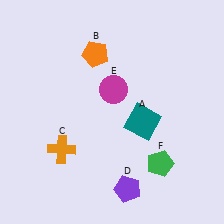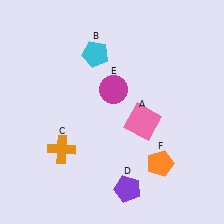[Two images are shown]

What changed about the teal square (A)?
In Image 1, A is teal. In Image 2, it changed to pink.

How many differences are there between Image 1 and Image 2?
There are 3 differences between the two images.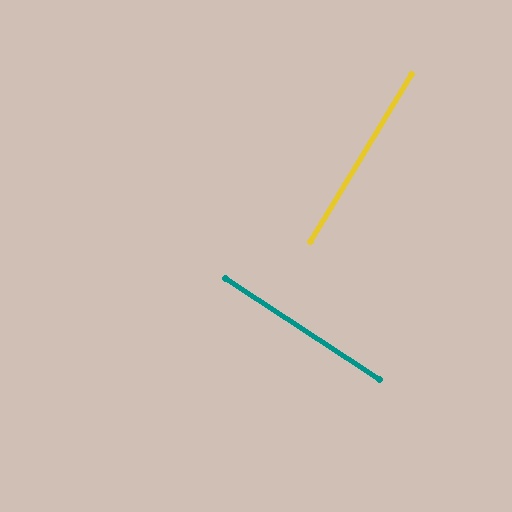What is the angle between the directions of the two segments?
Approximately 88 degrees.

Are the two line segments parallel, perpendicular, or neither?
Perpendicular — they meet at approximately 88°.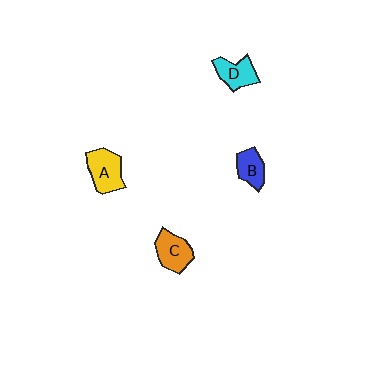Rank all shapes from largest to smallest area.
From largest to smallest: A (yellow), C (orange), D (cyan), B (blue).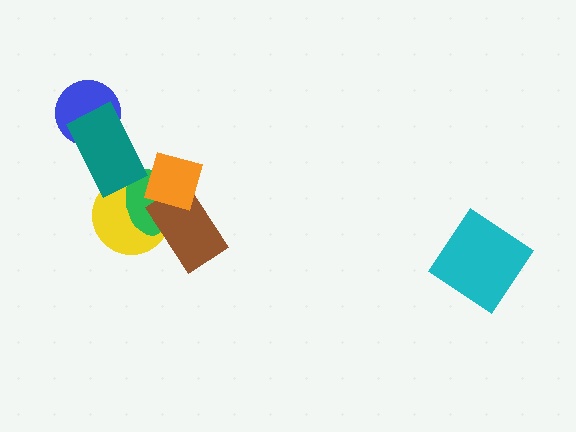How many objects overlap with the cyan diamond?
0 objects overlap with the cyan diamond.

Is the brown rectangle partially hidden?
Yes, it is partially covered by another shape.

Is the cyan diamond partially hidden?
No, no other shape covers it.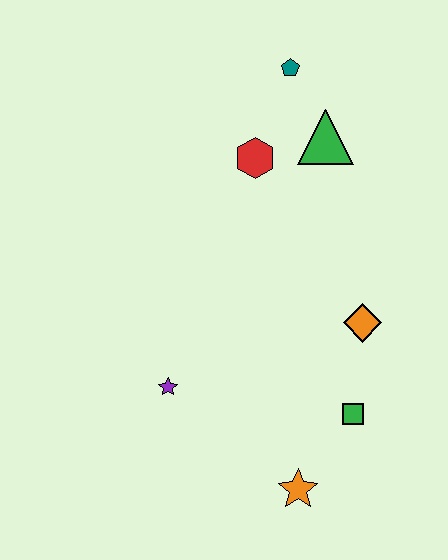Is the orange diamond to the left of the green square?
No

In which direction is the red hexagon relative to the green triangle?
The red hexagon is to the left of the green triangle.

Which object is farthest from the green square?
The teal pentagon is farthest from the green square.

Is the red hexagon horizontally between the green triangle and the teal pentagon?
No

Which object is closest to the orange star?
The green square is closest to the orange star.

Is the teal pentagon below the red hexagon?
No